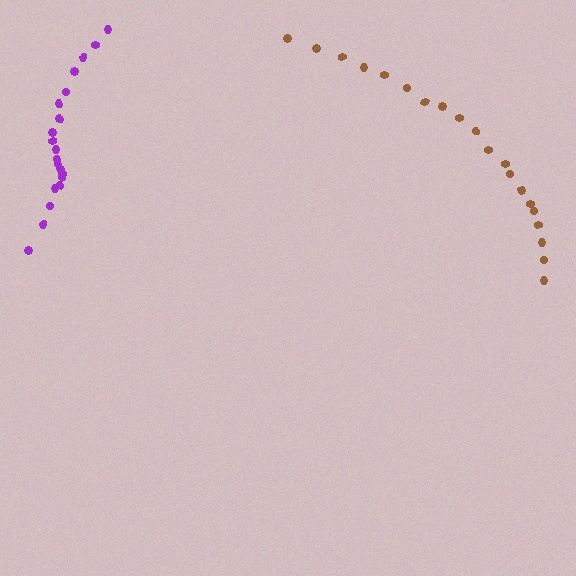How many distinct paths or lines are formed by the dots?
There are 2 distinct paths.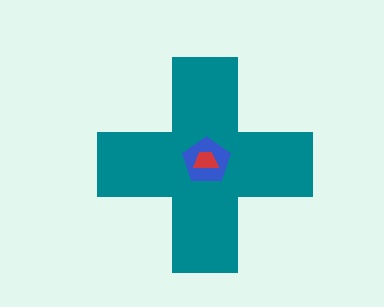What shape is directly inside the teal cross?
The blue pentagon.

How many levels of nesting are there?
3.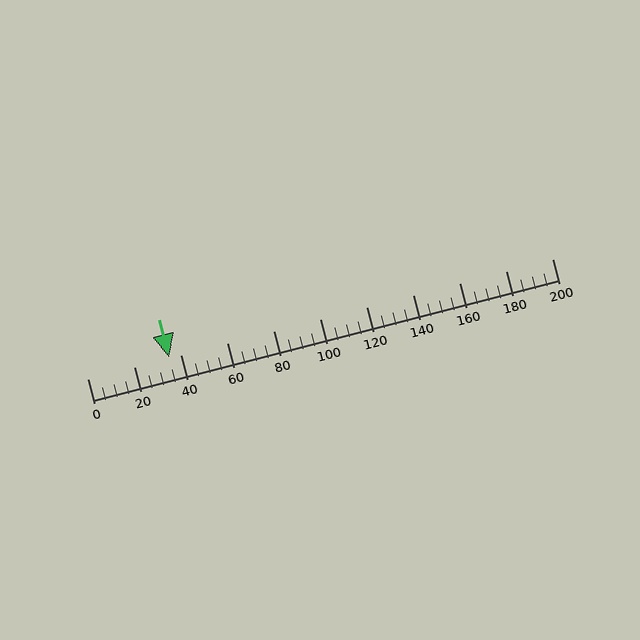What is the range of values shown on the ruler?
The ruler shows values from 0 to 200.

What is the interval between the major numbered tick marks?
The major tick marks are spaced 20 units apart.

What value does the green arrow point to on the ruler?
The green arrow points to approximately 35.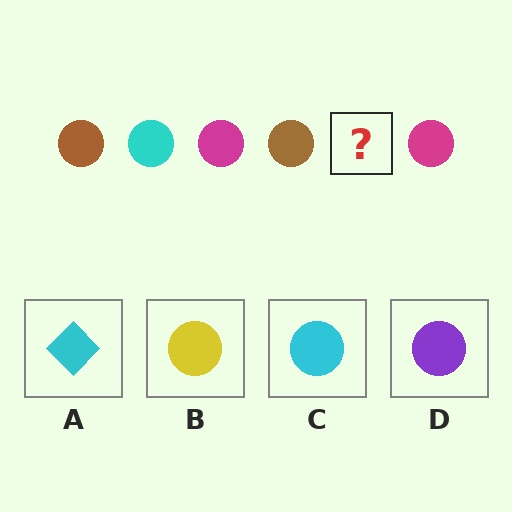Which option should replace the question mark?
Option C.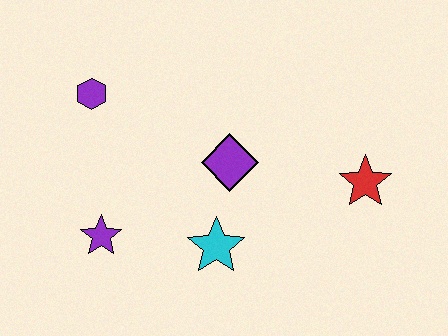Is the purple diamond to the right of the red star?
No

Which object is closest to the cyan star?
The purple diamond is closest to the cyan star.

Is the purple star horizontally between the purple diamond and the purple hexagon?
Yes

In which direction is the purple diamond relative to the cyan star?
The purple diamond is above the cyan star.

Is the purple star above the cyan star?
Yes